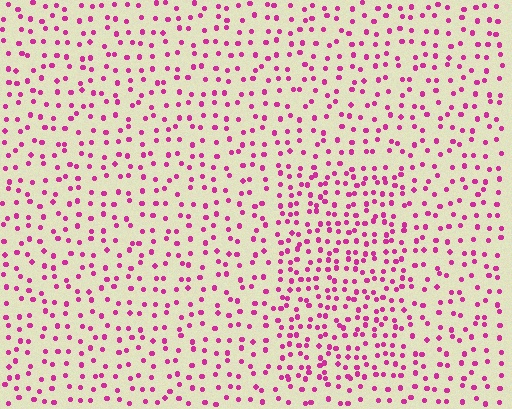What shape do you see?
I see a rectangle.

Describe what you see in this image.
The image contains small magenta elements arranged at two different densities. A rectangle-shaped region is visible where the elements are more densely packed than the surrounding area.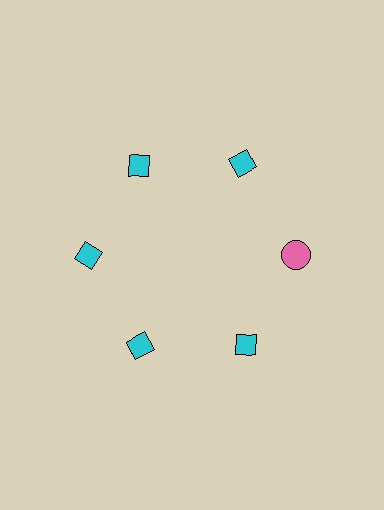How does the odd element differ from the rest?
It differs in both color (pink instead of cyan) and shape (circle instead of diamond).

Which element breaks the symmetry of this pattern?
The pink circle at roughly the 3 o'clock position breaks the symmetry. All other shapes are cyan diamonds.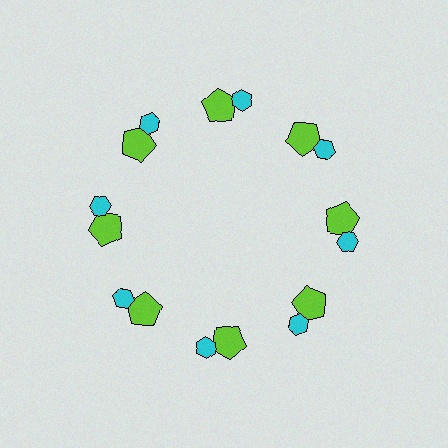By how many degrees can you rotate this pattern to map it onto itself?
The pattern maps onto itself every 45 degrees of rotation.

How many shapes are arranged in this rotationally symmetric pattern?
There are 16 shapes, arranged in 8 groups of 2.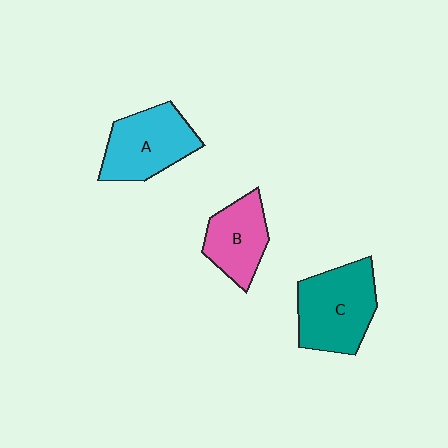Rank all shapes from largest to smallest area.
From largest to smallest: C (teal), A (cyan), B (pink).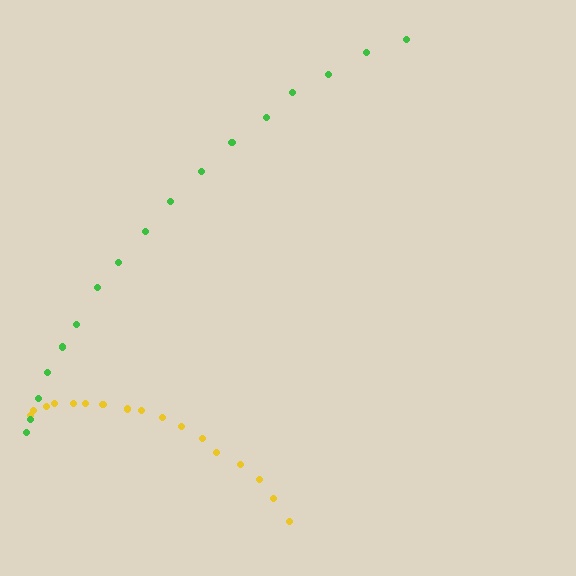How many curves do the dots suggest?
There are 2 distinct paths.